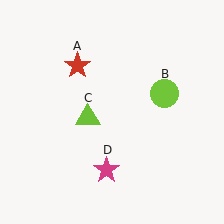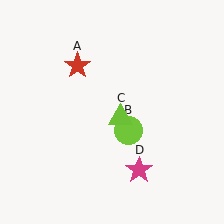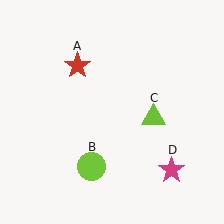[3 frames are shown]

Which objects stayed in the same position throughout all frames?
Red star (object A) remained stationary.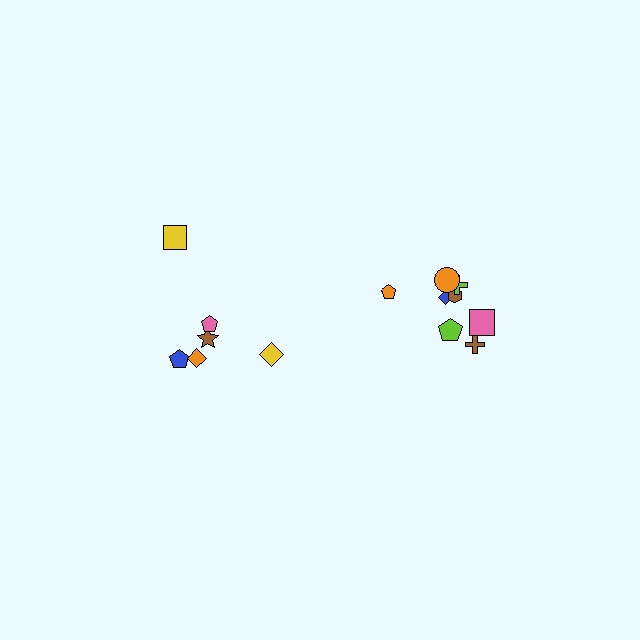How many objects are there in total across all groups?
There are 14 objects.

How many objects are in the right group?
There are 8 objects.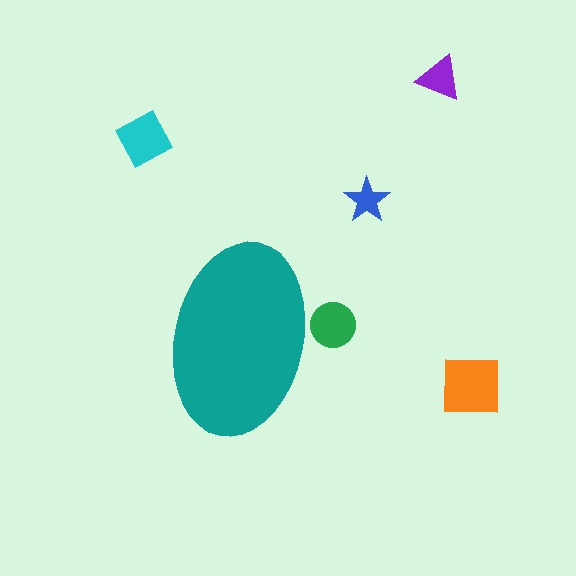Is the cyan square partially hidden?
No, the cyan square is fully visible.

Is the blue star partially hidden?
No, the blue star is fully visible.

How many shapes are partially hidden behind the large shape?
1 shape is partially hidden.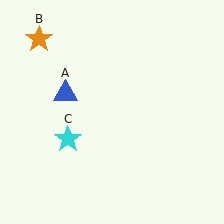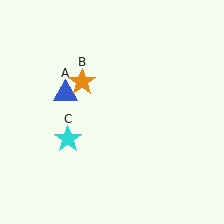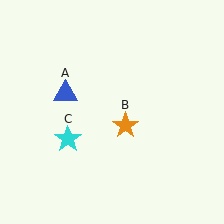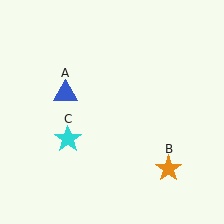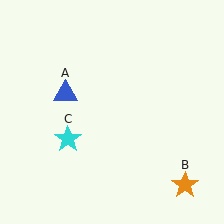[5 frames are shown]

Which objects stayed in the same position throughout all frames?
Blue triangle (object A) and cyan star (object C) remained stationary.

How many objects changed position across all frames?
1 object changed position: orange star (object B).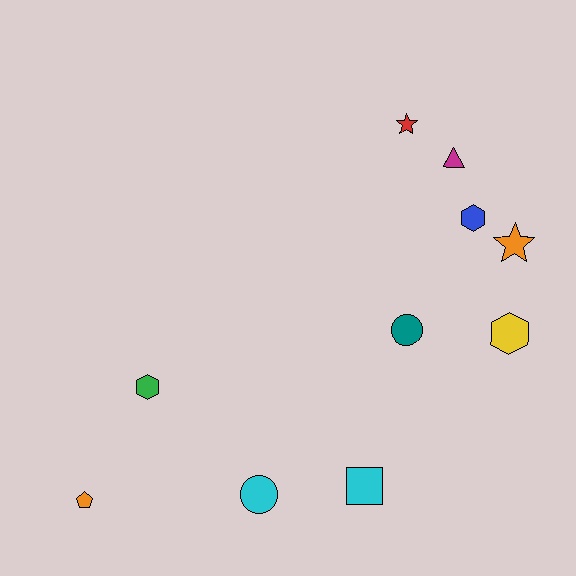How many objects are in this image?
There are 10 objects.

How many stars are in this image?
There are 2 stars.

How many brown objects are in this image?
There are no brown objects.